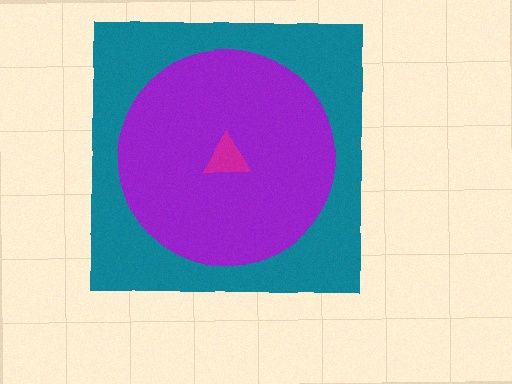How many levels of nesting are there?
3.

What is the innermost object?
The magenta triangle.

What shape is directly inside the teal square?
The purple circle.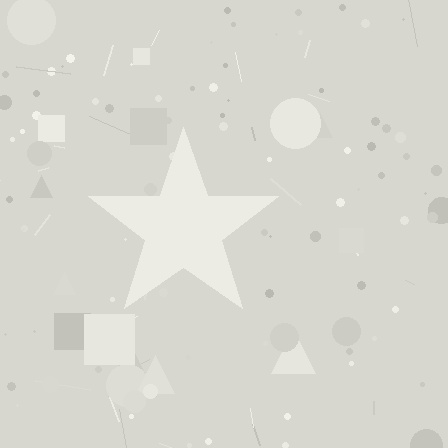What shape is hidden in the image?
A star is hidden in the image.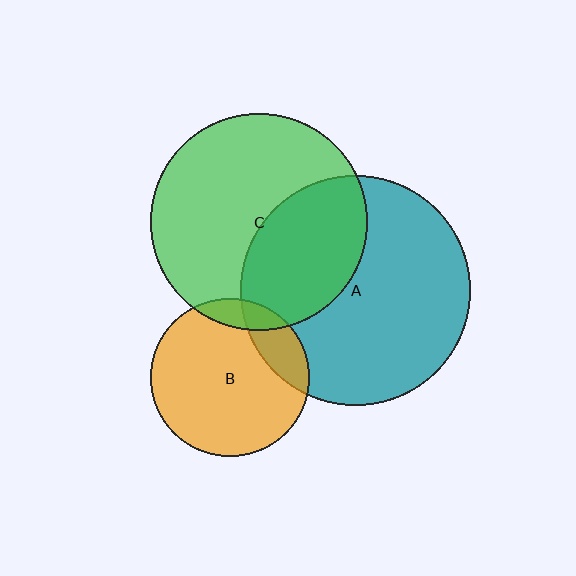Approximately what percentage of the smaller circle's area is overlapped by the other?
Approximately 10%.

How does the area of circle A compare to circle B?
Approximately 2.1 times.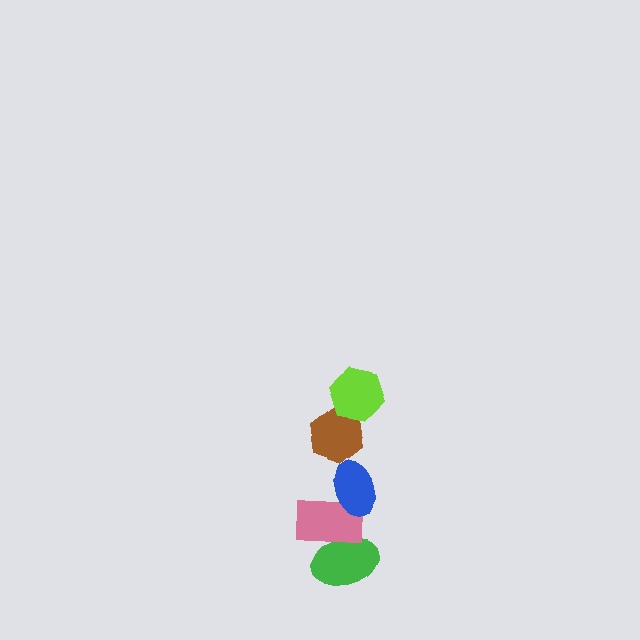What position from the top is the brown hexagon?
The brown hexagon is 2nd from the top.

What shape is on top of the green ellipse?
The pink rectangle is on top of the green ellipse.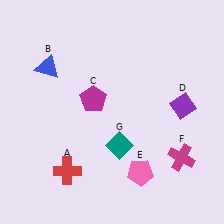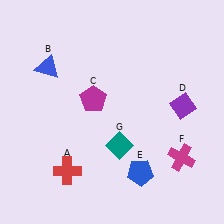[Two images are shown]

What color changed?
The pentagon (E) changed from pink in Image 1 to blue in Image 2.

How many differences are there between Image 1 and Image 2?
There is 1 difference between the two images.